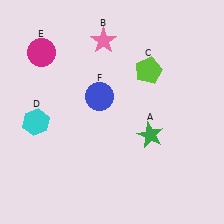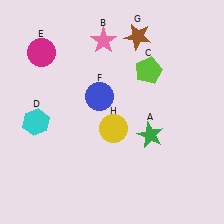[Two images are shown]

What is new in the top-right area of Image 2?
A brown star (G) was added in the top-right area of Image 2.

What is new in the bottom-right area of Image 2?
A yellow circle (H) was added in the bottom-right area of Image 2.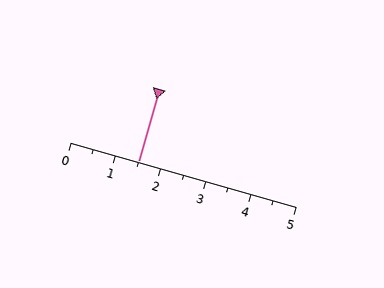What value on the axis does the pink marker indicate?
The marker indicates approximately 1.5.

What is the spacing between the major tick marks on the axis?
The major ticks are spaced 1 apart.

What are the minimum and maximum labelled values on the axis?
The axis runs from 0 to 5.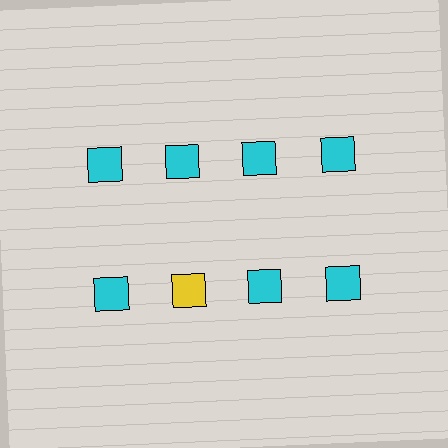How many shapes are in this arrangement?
There are 8 shapes arranged in a grid pattern.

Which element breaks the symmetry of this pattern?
The yellow square in the second row, second from left column breaks the symmetry. All other shapes are cyan squares.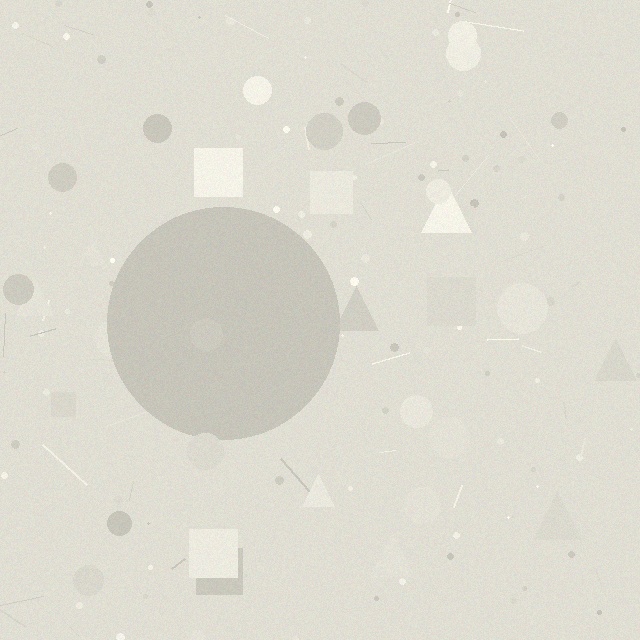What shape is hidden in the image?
A circle is hidden in the image.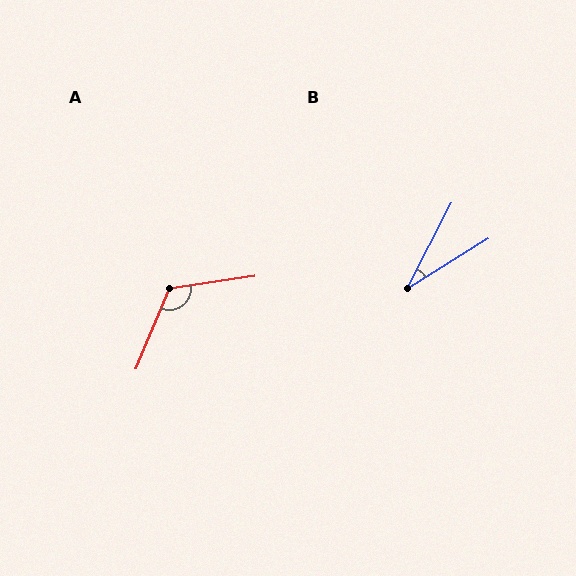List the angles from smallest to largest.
B (31°), A (121°).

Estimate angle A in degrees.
Approximately 121 degrees.